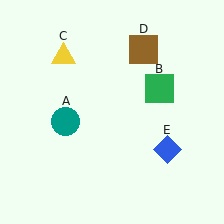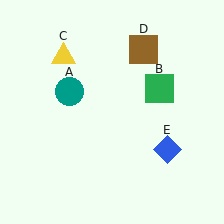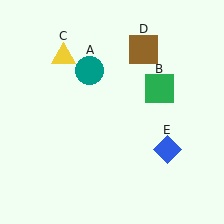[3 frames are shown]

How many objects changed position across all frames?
1 object changed position: teal circle (object A).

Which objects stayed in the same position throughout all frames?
Green square (object B) and yellow triangle (object C) and brown square (object D) and blue diamond (object E) remained stationary.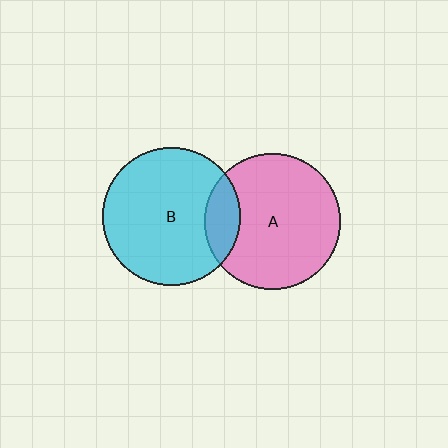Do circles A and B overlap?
Yes.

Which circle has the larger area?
Circle B (cyan).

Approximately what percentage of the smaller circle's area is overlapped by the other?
Approximately 15%.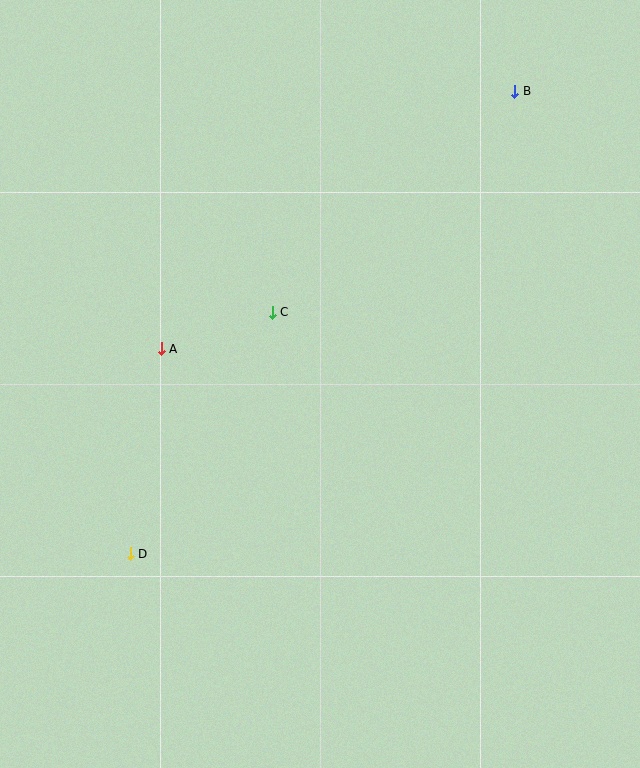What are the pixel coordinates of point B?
Point B is at (515, 91).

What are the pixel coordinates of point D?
Point D is at (130, 554).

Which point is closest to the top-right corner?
Point B is closest to the top-right corner.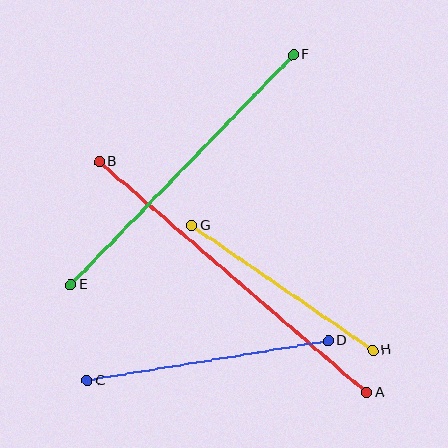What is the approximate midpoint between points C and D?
The midpoint is at approximately (208, 361) pixels.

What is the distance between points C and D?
The distance is approximately 245 pixels.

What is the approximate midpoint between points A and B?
The midpoint is at approximately (233, 277) pixels.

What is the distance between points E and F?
The distance is approximately 320 pixels.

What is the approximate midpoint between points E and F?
The midpoint is at approximately (182, 170) pixels.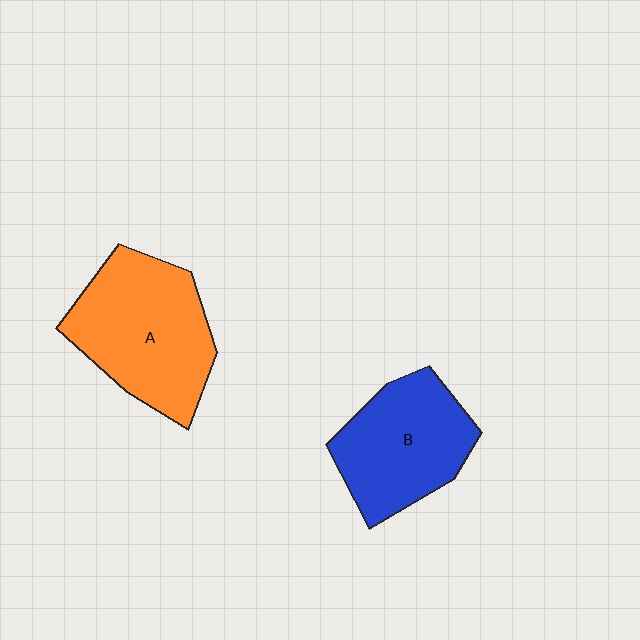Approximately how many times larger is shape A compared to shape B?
Approximately 1.2 times.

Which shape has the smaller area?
Shape B (blue).